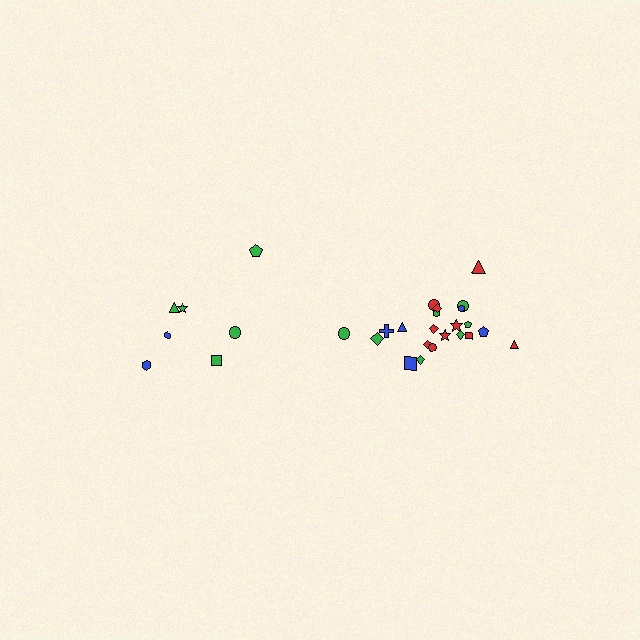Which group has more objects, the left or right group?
The right group.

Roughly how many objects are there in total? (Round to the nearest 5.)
Roughly 30 objects in total.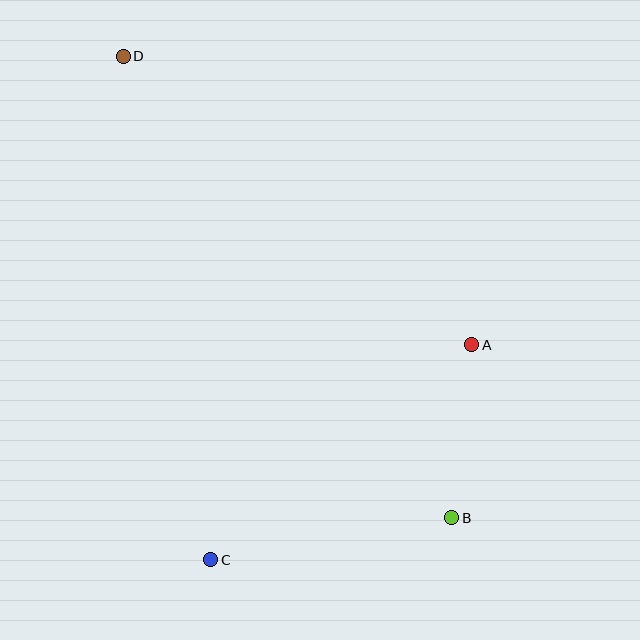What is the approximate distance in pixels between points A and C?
The distance between A and C is approximately 338 pixels.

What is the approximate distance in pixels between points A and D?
The distance between A and D is approximately 452 pixels.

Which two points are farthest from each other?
Points B and D are farthest from each other.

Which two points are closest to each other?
Points A and B are closest to each other.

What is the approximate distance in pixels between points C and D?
The distance between C and D is approximately 511 pixels.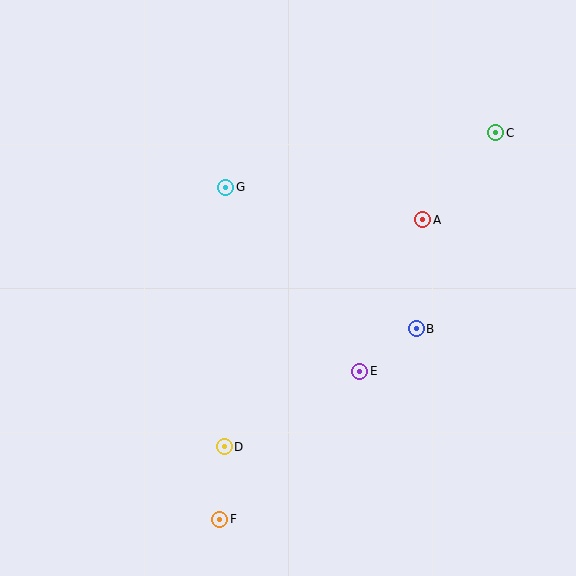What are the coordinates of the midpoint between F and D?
The midpoint between F and D is at (222, 483).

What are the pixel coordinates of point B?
Point B is at (416, 329).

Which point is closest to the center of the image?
Point E at (360, 372) is closest to the center.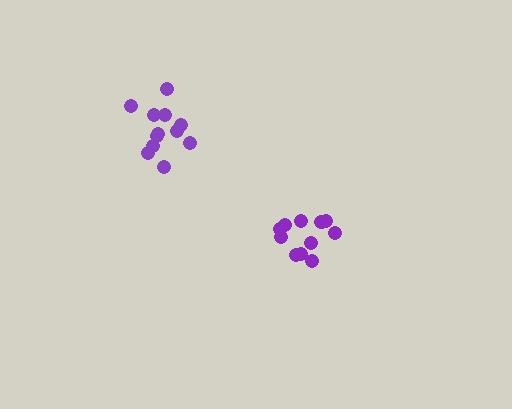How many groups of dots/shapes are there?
There are 2 groups.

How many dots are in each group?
Group 1: 12 dots, Group 2: 12 dots (24 total).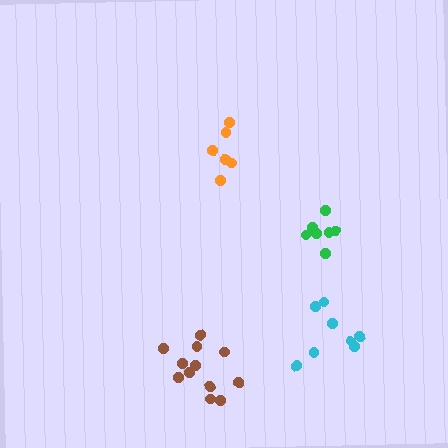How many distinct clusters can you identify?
There are 4 distinct clusters.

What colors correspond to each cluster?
The clusters are colored: cyan, orange, green, brown.